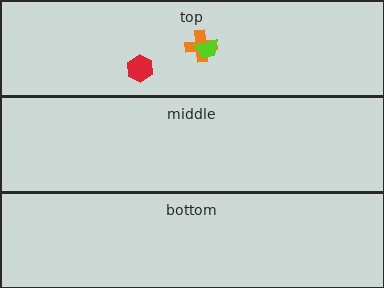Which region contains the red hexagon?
The top region.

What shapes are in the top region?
The red hexagon, the orange cross, the lime trapezoid.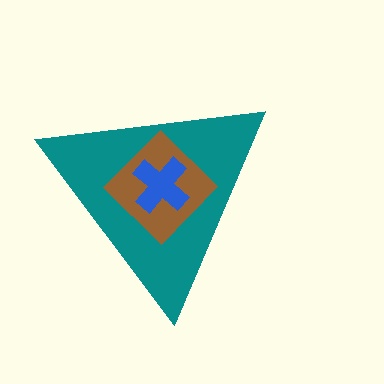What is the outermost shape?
The teal triangle.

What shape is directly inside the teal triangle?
The brown diamond.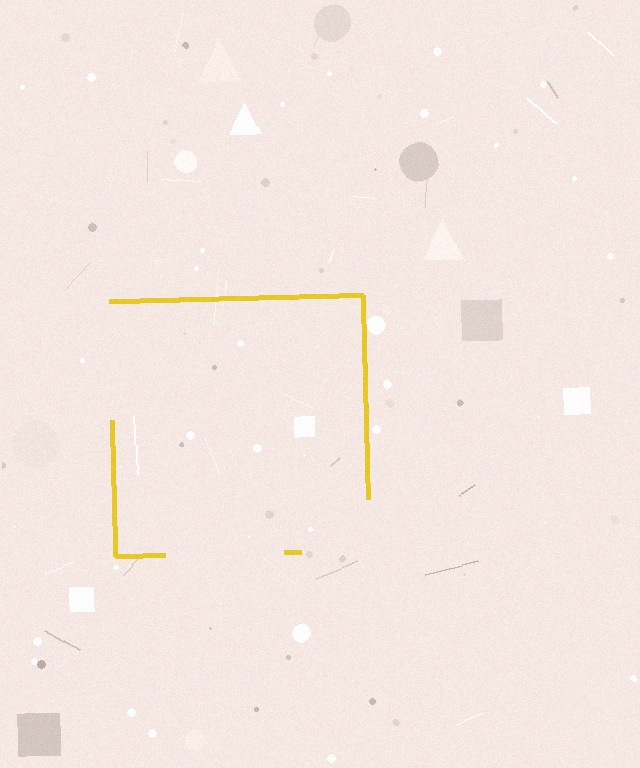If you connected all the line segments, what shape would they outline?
They would outline a square.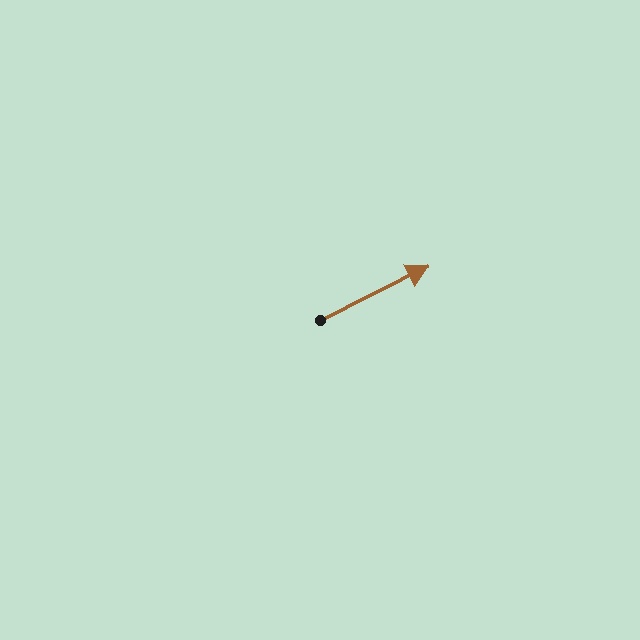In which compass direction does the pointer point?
Northeast.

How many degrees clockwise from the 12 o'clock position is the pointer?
Approximately 64 degrees.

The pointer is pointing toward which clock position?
Roughly 2 o'clock.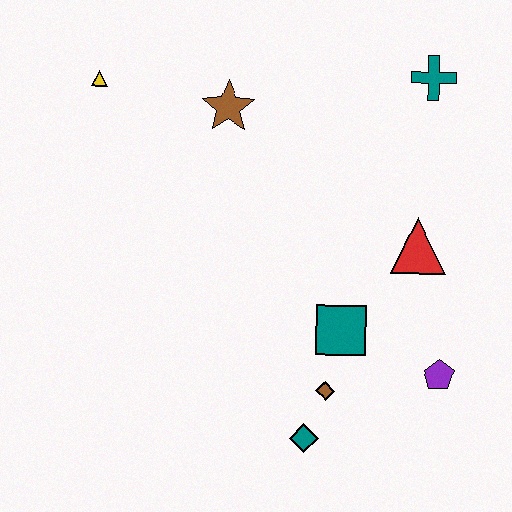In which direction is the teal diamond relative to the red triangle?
The teal diamond is below the red triangle.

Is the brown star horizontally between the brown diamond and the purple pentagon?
No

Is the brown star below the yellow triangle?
Yes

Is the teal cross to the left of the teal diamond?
No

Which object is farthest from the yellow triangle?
The purple pentagon is farthest from the yellow triangle.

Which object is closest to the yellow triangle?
The brown star is closest to the yellow triangle.